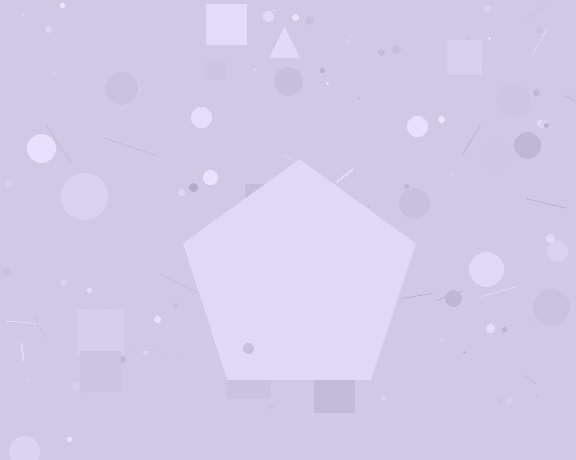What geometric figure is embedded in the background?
A pentagon is embedded in the background.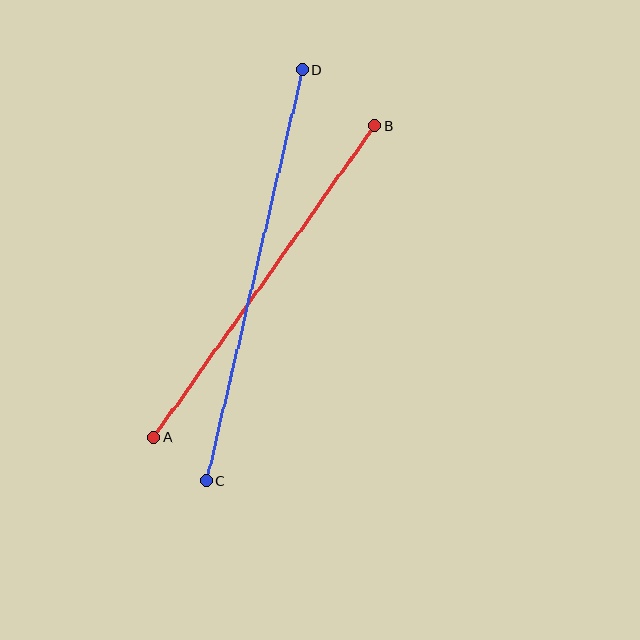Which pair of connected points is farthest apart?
Points C and D are farthest apart.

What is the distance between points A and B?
The distance is approximately 383 pixels.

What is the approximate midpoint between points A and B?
The midpoint is at approximately (265, 281) pixels.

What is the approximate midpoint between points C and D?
The midpoint is at approximately (254, 275) pixels.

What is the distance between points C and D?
The distance is approximately 422 pixels.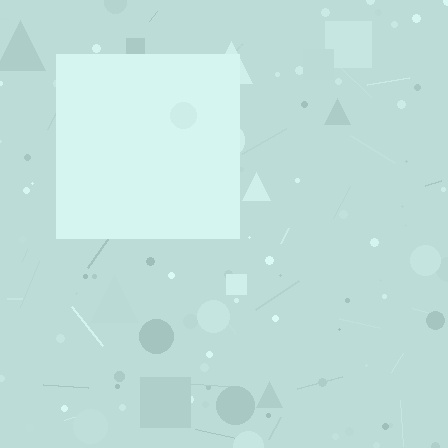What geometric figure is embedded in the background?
A square is embedded in the background.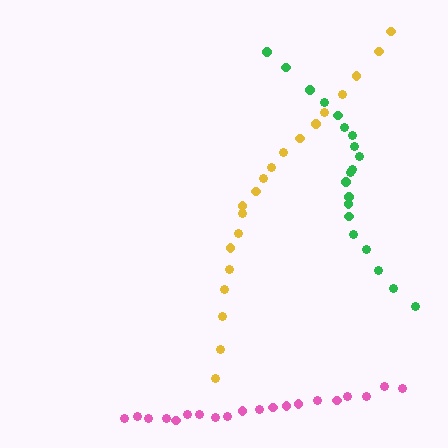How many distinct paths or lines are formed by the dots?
There are 3 distinct paths.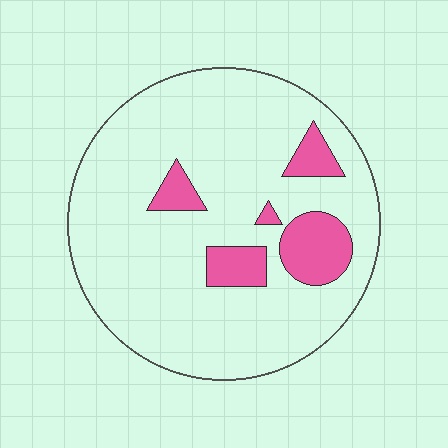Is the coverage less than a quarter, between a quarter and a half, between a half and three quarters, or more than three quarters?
Less than a quarter.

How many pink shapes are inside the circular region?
5.